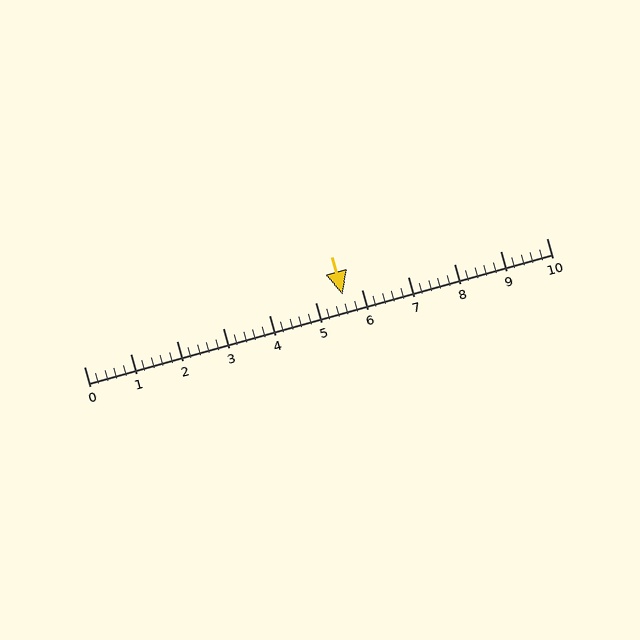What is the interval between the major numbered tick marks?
The major tick marks are spaced 1 units apart.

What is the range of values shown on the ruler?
The ruler shows values from 0 to 10.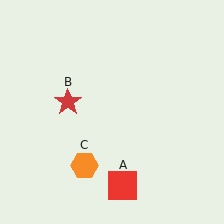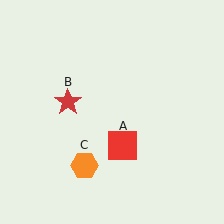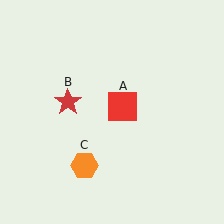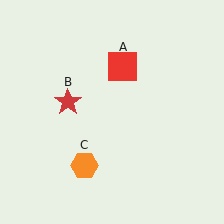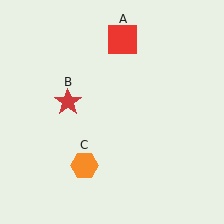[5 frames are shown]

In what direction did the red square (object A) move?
The red square (object A) moved up.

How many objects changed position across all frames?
1 object changed position: red square (object A).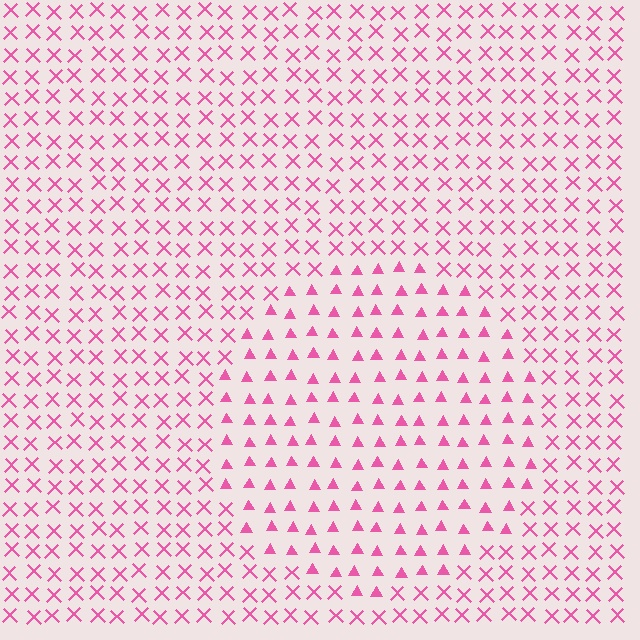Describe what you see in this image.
The image is filled with small pink elements arranged in a uniform grid. A circle-shaped region contains triangles, while the surrounding area contains X marks. The boundary is defined purely by the change in element shape.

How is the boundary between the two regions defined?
The boundary is defined by a change in element shape: triangles inside vs. X marks outside. All elements share the same color and spacing.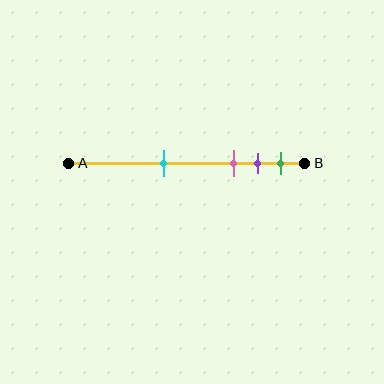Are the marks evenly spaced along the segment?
No, the marks are not evenly spaced.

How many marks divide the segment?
There are 4 marks dividing the segment.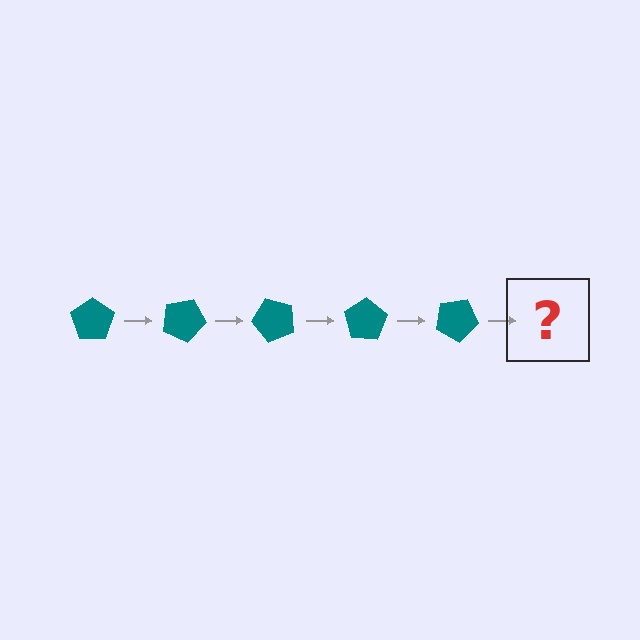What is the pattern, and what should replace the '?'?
The pattern is that the pentagon rotates 25 degrees each step. The '?' should be a teal pentagon rotated 125 degrees.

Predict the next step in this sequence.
The next step is a teal pentagon rotated 125 degrees.